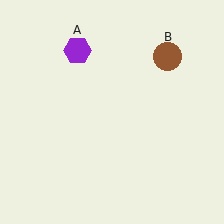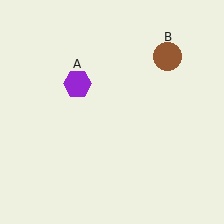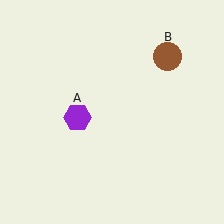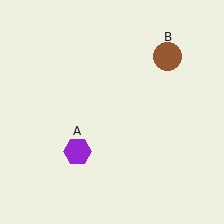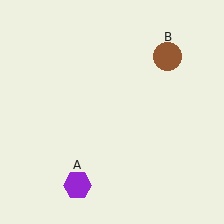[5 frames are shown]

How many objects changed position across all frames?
1 object changed position: purple hexagon (object A).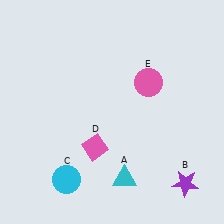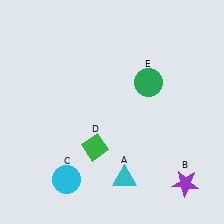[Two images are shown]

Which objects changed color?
D changed from pink to green. E changed from pink to green.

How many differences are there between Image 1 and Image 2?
There are 2 differences between the two images.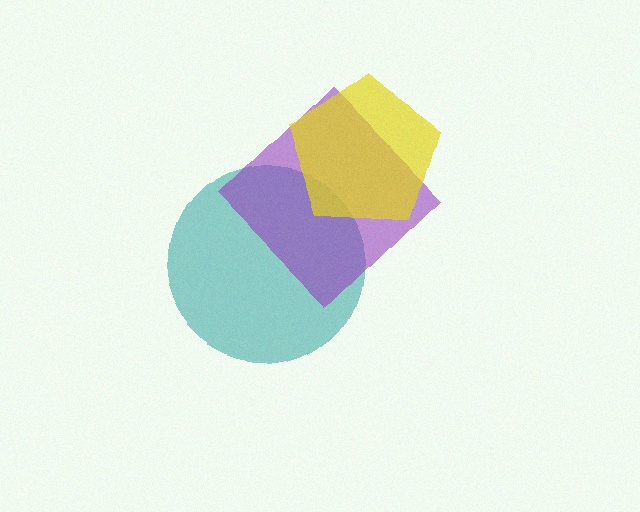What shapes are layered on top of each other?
The layered shapes are: a teal circle, a purple diamond, a yellow pentagon.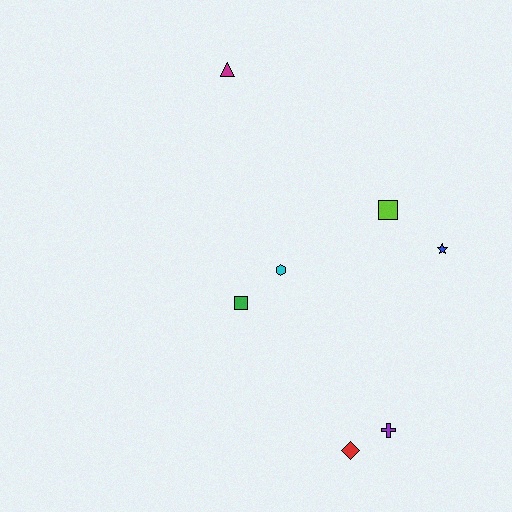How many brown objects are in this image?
There are no brown objects.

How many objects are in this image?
There are 7 objects.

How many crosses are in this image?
There is 1 cross.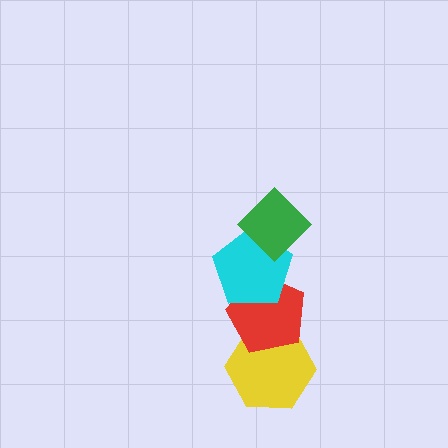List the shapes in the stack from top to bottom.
From top to bottom: the green diamond, the cyan pentagon, the red pentagon, the yellow hexagon.